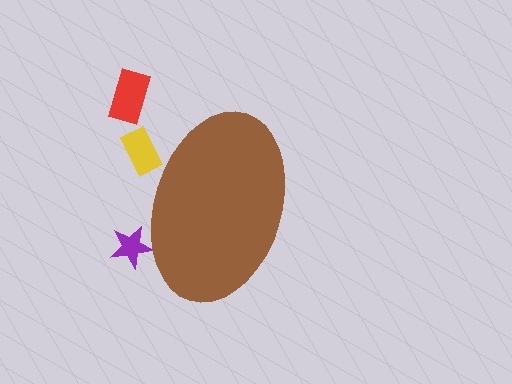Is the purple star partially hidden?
Yes, the purple star is partially hidden behind the brown ellipse.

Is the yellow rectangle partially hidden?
Yes, the yellow rectangle is partially hidden behind the brown ellipse.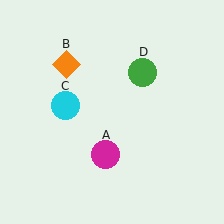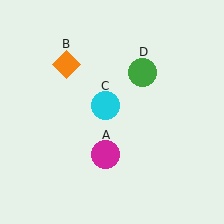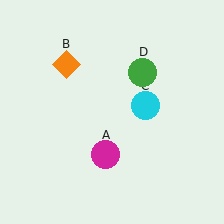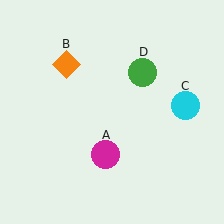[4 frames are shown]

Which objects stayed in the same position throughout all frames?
Magenta circle (object A) and orange diamond (object B) and green circle (object D) remained stationary.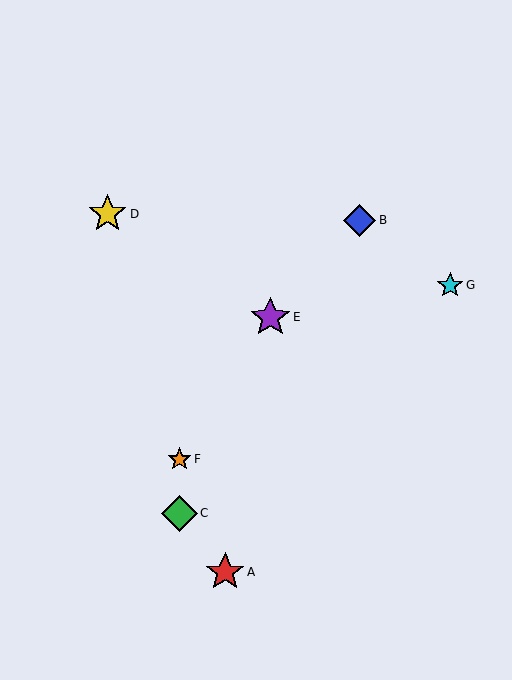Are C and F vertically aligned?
Yes, both are at x≈179.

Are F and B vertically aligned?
No, F is at x≈179 and B is at x≈360.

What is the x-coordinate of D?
Object D is at x≈108.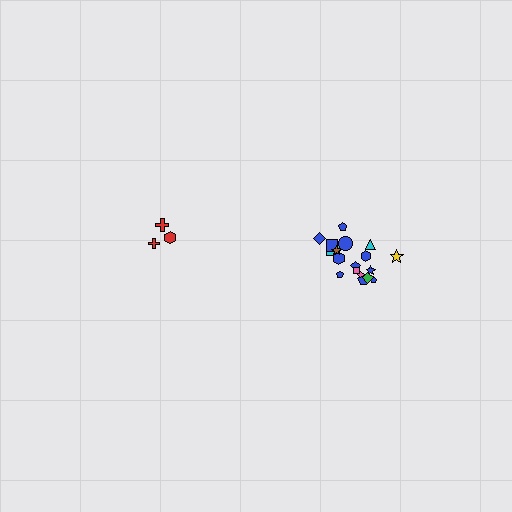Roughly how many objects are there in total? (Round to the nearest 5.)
Roughly 20 objects in total.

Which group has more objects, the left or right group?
The right group.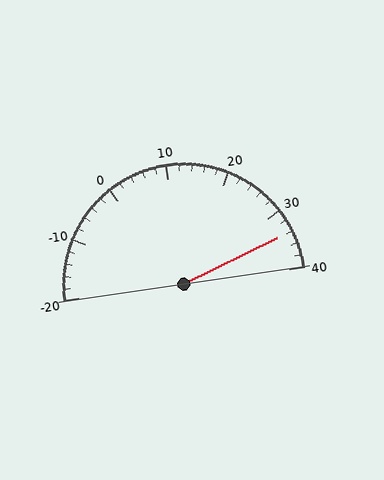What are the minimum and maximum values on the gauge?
The gauge ranges from -20 to 40.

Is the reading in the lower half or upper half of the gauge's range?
The reading is in the upper half of the range (-20 to 40).